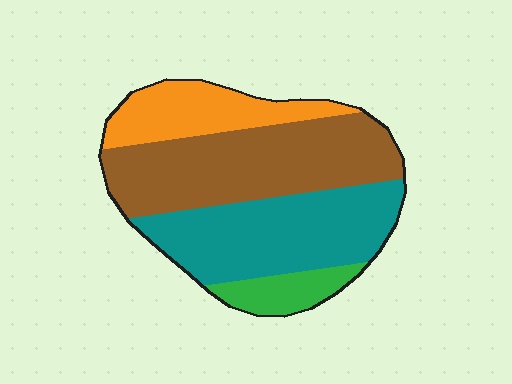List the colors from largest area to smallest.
From largest to smallest: brown, teal, orange, green.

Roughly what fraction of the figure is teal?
Teal takes up about one third (1/3) of the figure.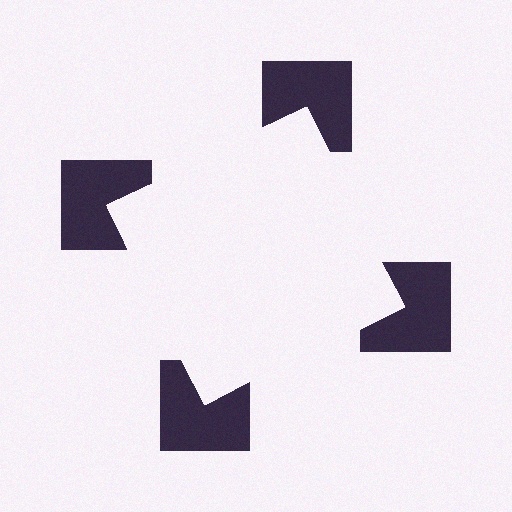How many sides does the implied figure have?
4 sides.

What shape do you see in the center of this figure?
An illusory square — its edges are inferred from the aligned wedge cuts in the notched squares, not physically drawn.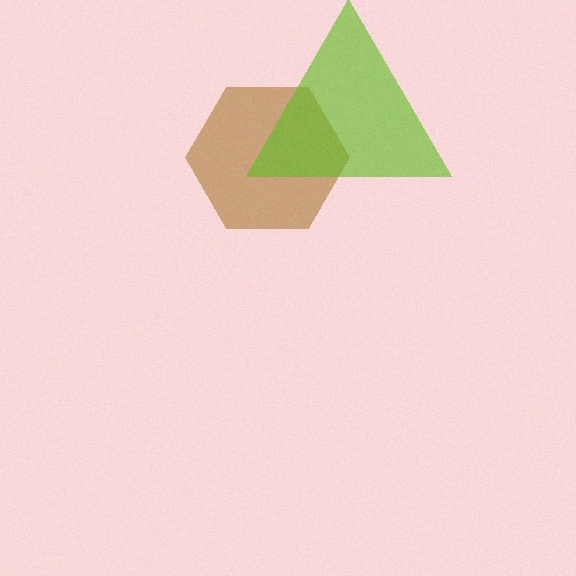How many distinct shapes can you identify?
There are 2 distinct shapes: a brown hexagon, a lime triangle.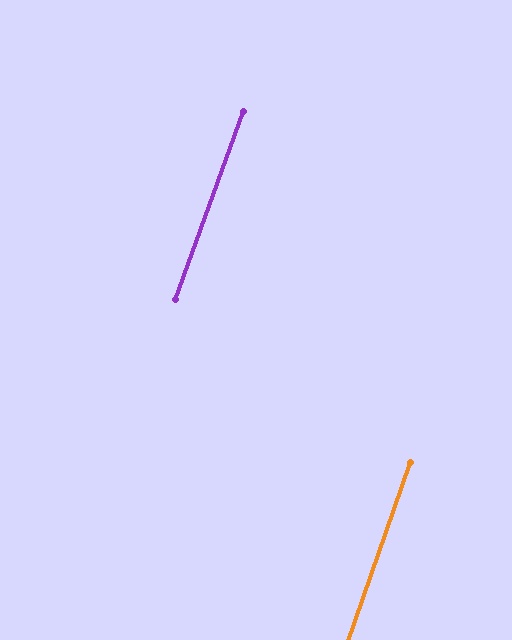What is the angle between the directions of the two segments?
Approximately 1 degree.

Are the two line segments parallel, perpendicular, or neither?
Parallel — their directions differ by only 0.6°.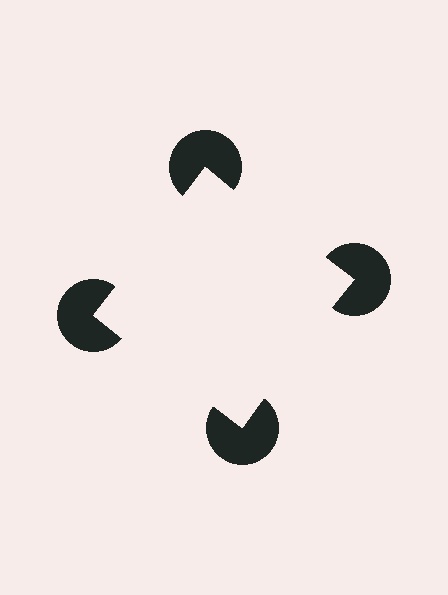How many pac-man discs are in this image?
There are 4 — one at each vertex of the illusory square.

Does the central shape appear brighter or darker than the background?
It typically appears slightly brighter than the background, even though no actual brightness change is drawn.